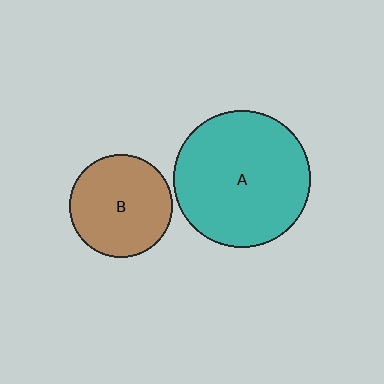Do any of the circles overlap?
No, none of the circles overlap.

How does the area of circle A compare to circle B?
Approximately 1.8 times.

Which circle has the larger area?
Circle A (teal).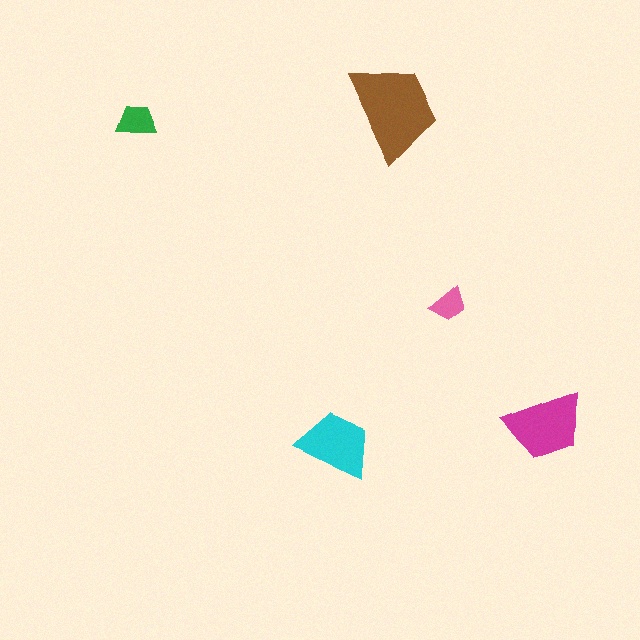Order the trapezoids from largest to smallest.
the brown one, the magenta one, the cyan one, the green one, the pink one.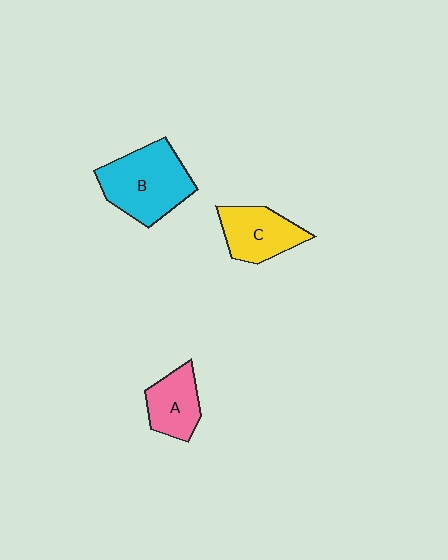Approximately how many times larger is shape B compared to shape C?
Approximately 1.5 times.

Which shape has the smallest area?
Shape A (pink).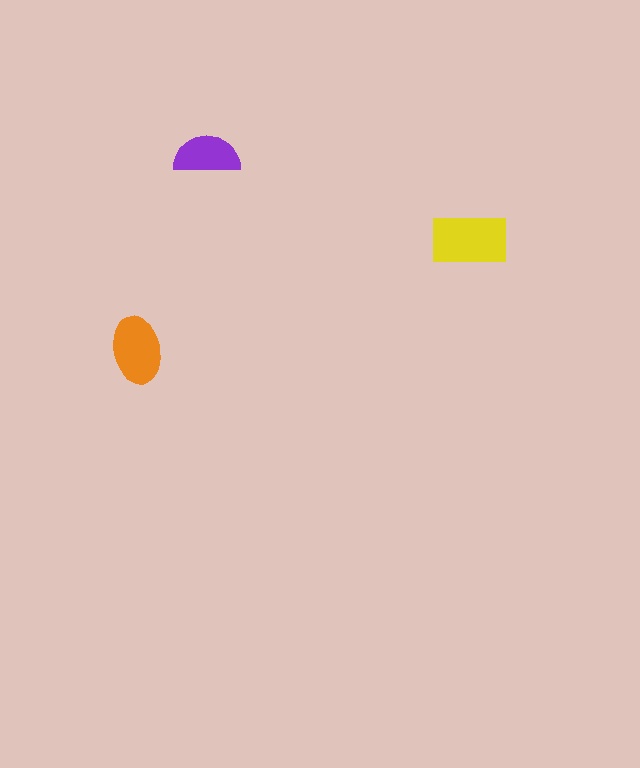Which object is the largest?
The yellow rectangle.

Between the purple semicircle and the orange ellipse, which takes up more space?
The orange ellipse.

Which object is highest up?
The purple semicircle is topmost.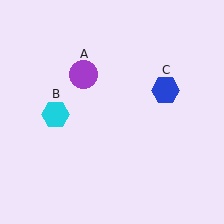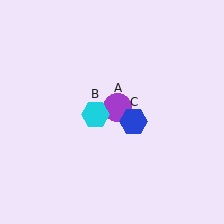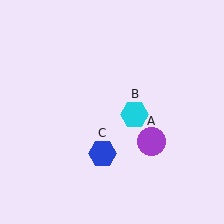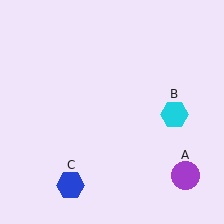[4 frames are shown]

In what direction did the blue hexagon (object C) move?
The blue hexagon (object C) moved down and to the left.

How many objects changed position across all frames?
3 objects changed position: purple circle (object A), cyan hexagon (object B), blue hexagon (object C).